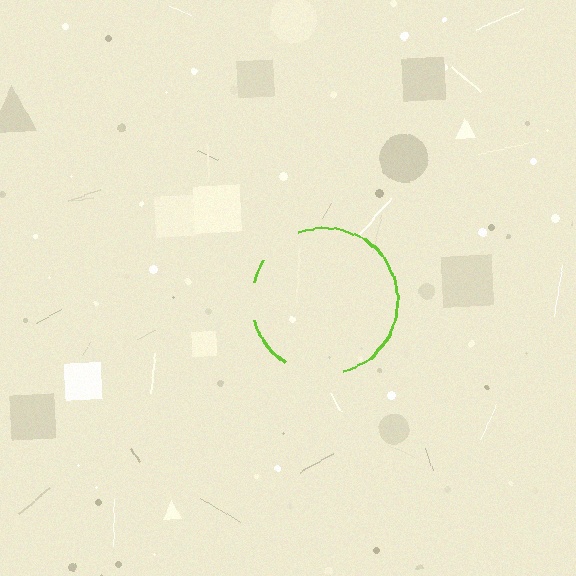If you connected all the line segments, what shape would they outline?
They would outline a circle.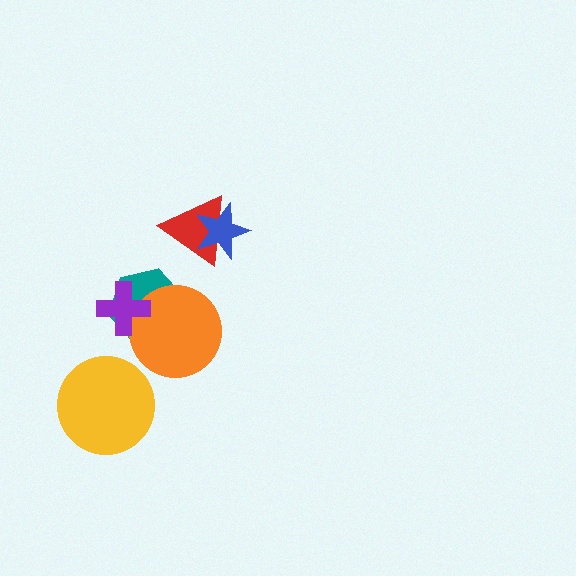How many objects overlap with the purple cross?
2 objects overlap with the purple cross.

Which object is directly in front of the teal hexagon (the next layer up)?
The orange circle is directly in front of the teal hexagon.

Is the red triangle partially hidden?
Yes, it is partially covered by another shape.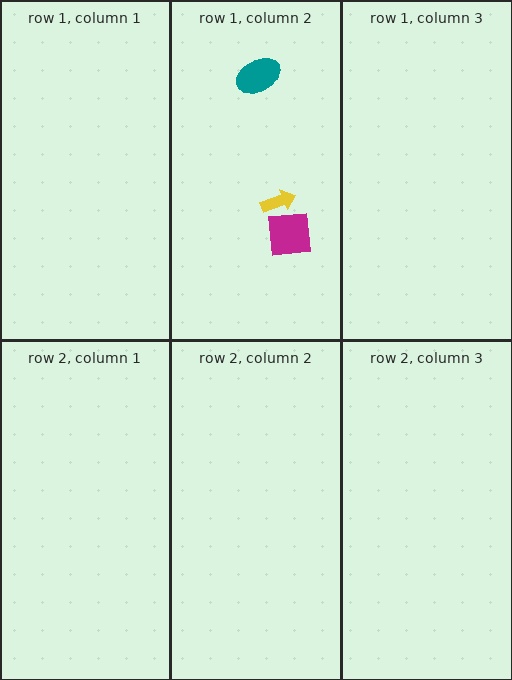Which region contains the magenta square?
The row 1, column 2 region.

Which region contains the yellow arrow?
The row 1, column 2 region.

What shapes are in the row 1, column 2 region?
The magenta square, the yellow arrow, the teal ellipse.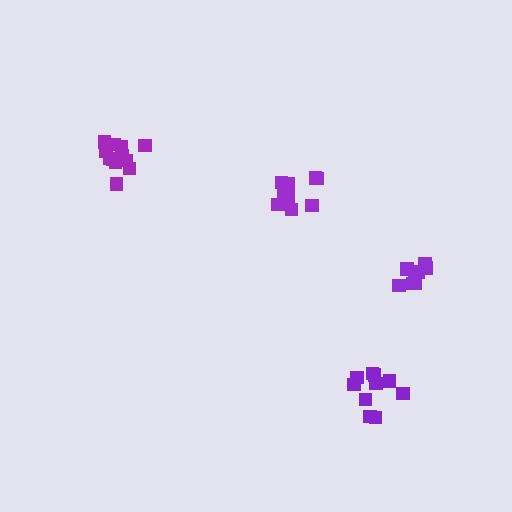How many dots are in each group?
Group 1: 10 dots, Group 2: 10 dots, Group 3: 10 dots, Group 4: 12 dots (42 total).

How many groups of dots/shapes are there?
There are 4 groups.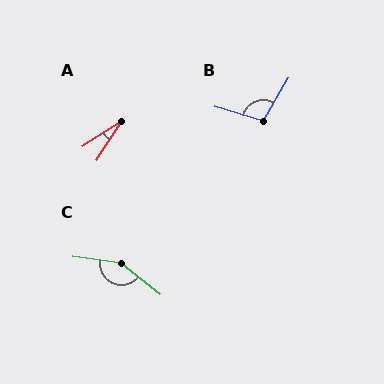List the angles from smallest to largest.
A (25°), B (104°), C (149°).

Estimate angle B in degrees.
Approximately 104 degrees.